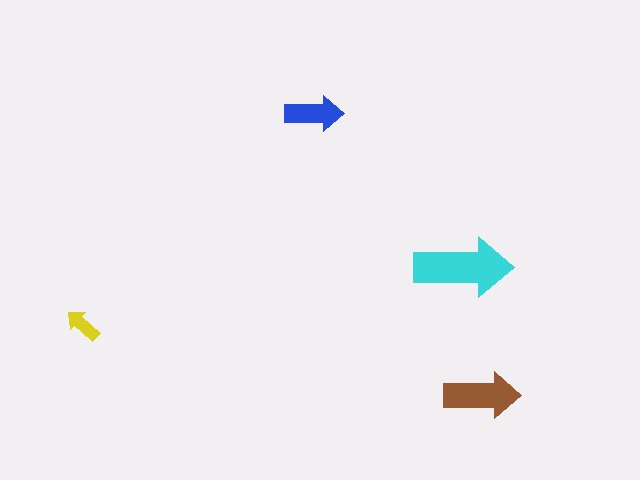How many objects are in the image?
There are 4 objects in the image.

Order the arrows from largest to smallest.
the cyan one, the brown one, the blue one, the yellow one.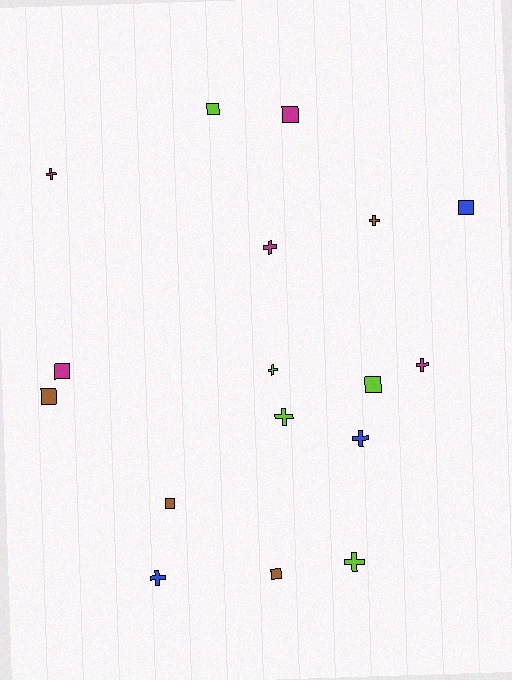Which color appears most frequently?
Lime, with 5 objects.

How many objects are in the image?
There are 17 objects.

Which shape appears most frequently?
Cross, with 9 objects.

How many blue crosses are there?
There are 2 blue crosses.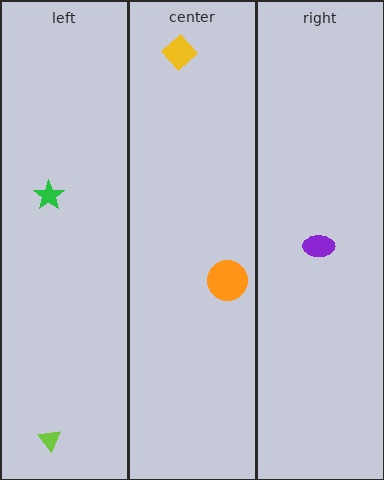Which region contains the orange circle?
The center region.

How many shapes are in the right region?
1.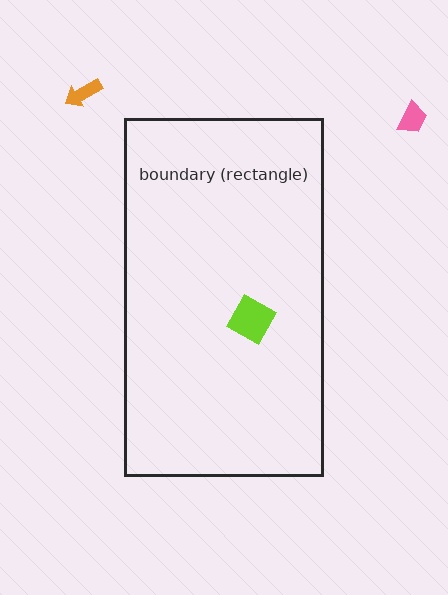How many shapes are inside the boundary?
1 inside, 2 outside.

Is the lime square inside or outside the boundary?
Inside.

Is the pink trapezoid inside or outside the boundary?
Outside.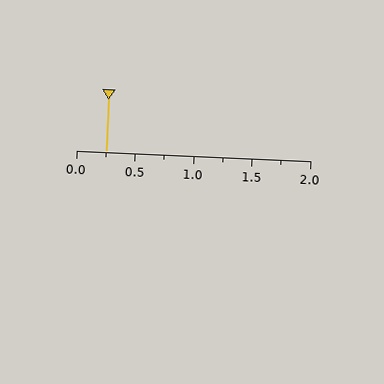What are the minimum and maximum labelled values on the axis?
The axis runs from 0.0 to 2.0.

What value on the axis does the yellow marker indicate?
The marker indicates approximately 0.25.